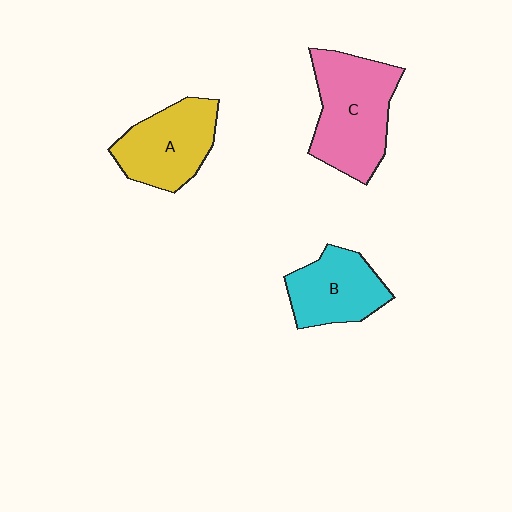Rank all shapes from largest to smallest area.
From largest to smallest: C (pink), A (yellow), B (cyan).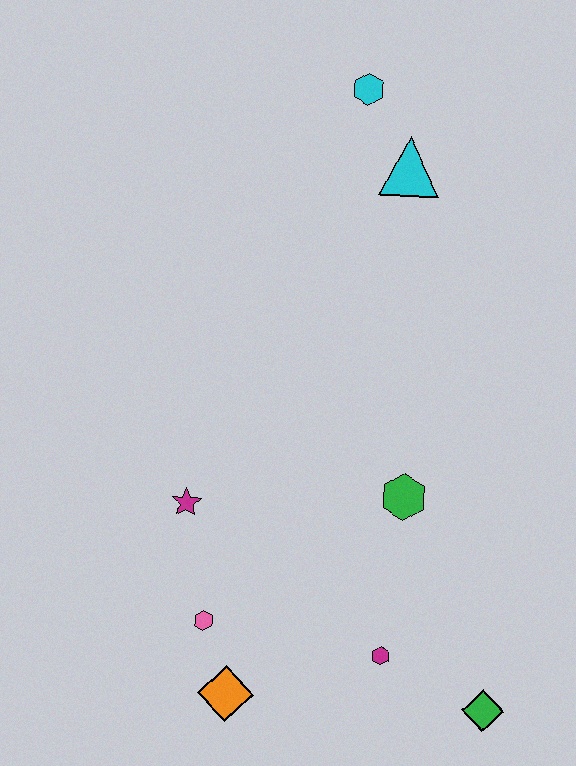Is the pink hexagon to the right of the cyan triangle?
No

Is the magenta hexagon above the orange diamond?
Yes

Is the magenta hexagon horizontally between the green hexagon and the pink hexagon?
Yes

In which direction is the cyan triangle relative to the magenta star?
The cyan triangle is above the magenta star.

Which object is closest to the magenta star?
The pink hexagon is closest to the magenta star.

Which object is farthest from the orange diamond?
The cyan hexagon is farthest from the orange diamond.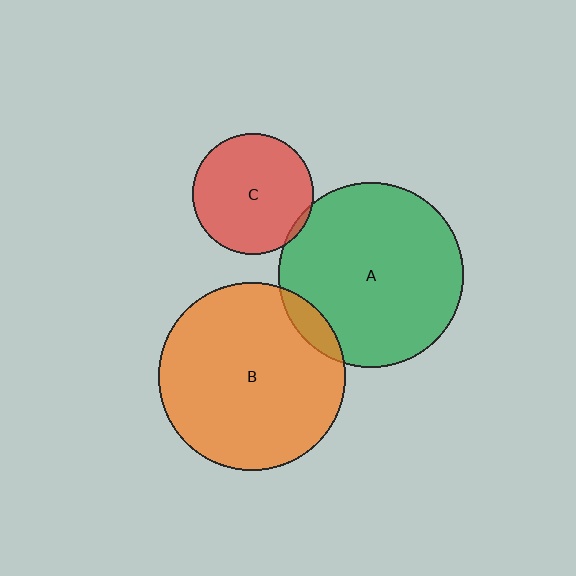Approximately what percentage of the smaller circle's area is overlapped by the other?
Approximately 5%.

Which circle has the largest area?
Circle B (orange).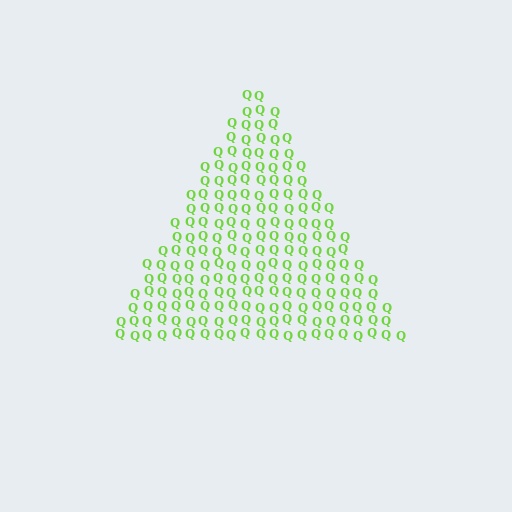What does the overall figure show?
The overall figure shows a triangle.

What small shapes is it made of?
It is made of small letter Q's.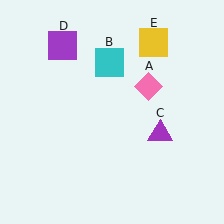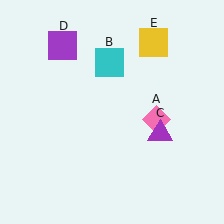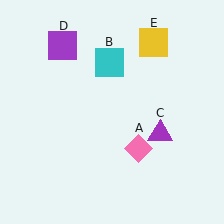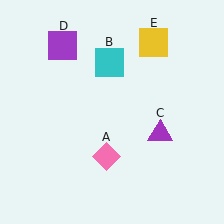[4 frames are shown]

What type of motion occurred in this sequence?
The pink diamond (object A) rotated clockwise around the center of the scene.